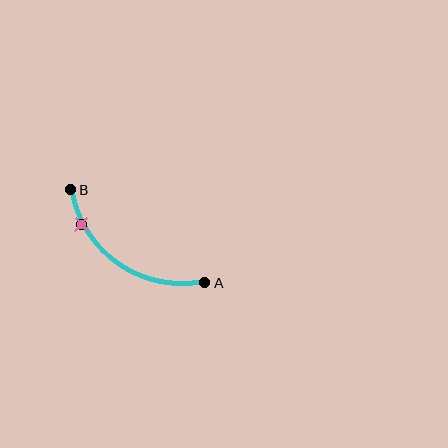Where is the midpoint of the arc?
The arc midpoint is the point on the curve farthest from the straight line joining A and B. It sits below and to the left of that line.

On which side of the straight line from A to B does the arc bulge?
The arc bulges below and to the left of the straight line connecting A and B.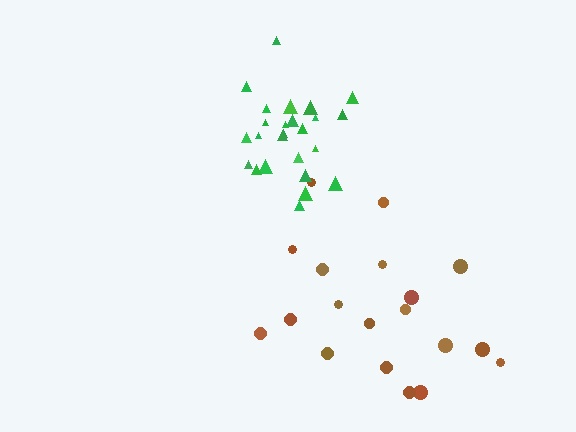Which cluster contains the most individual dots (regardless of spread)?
Green (25).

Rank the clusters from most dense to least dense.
green, brown.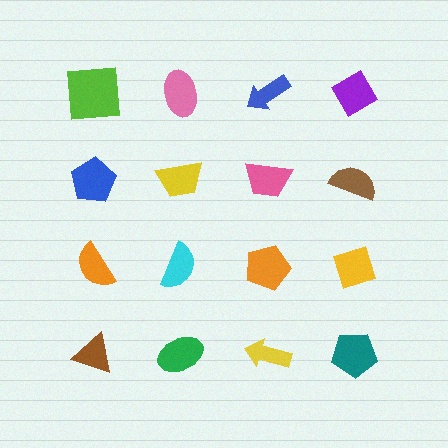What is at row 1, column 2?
A pink ellipse.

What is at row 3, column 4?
A yellow diamond.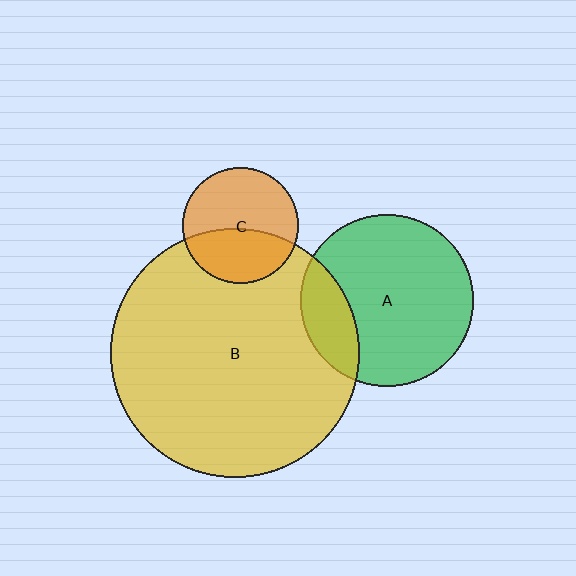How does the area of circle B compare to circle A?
Approximately 2.1 times.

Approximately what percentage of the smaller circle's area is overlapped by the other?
Approximately 40%.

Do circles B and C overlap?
Yes.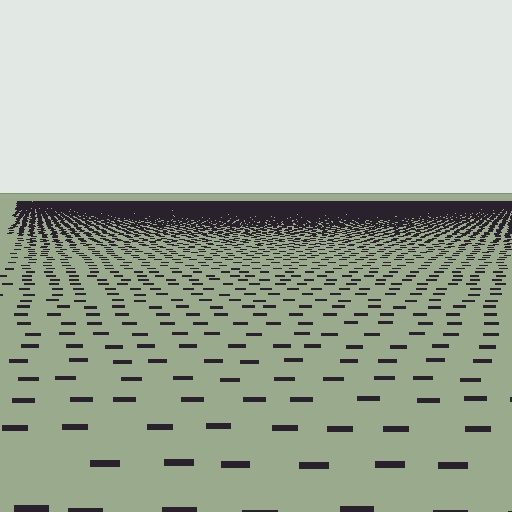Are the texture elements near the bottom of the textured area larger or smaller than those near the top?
Larger. Near the bottom, elements are closer to the viewer and appear at a bigger on-screen size.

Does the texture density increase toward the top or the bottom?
Density increases toward the top.